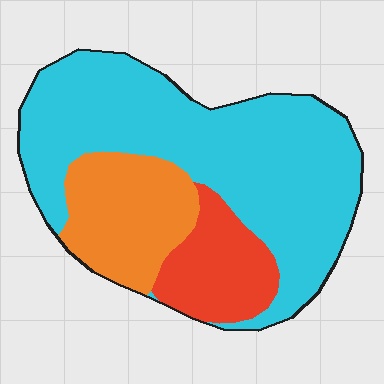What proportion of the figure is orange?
Orange takes up about one fifth (1/5) of the figure.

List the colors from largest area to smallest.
From largest to smallest: cyan, orange, red.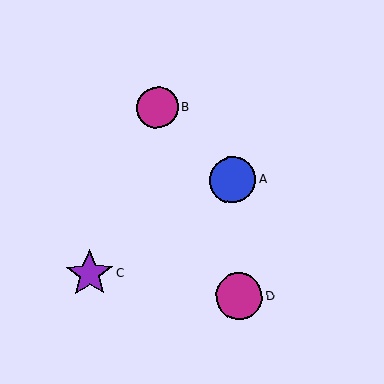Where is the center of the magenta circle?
The center of the magenta circle is at (157, 107).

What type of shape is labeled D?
Shape D is a magenta circle.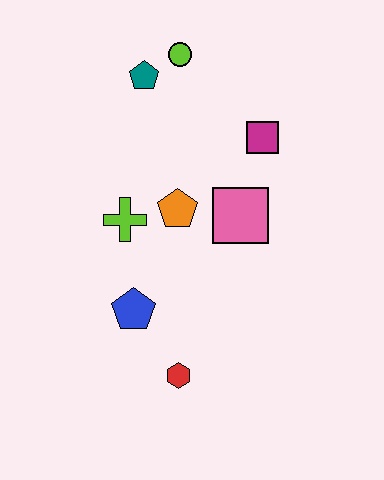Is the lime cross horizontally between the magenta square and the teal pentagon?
No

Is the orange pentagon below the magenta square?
Yes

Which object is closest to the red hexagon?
The blue pentagon is closest to the red hexagon.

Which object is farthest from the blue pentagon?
The lime circle is farthest from the blue pentagon.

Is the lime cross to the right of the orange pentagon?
No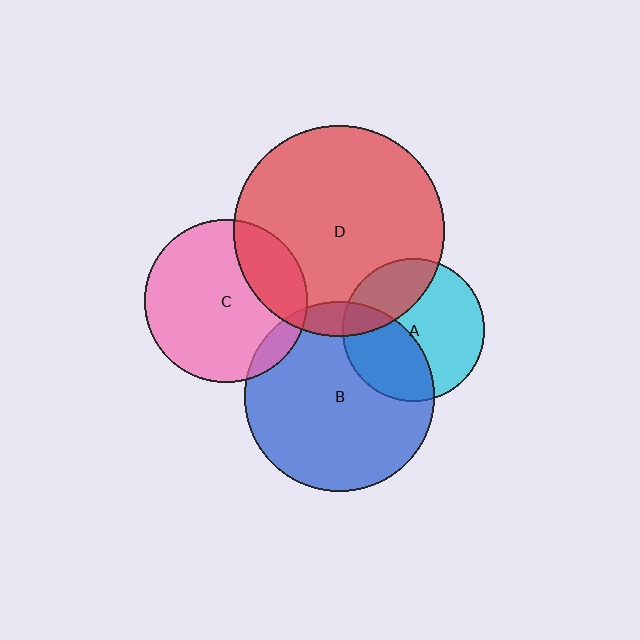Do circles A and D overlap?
Yes.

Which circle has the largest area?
Circle D (red).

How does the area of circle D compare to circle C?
Approximately 1.7 times.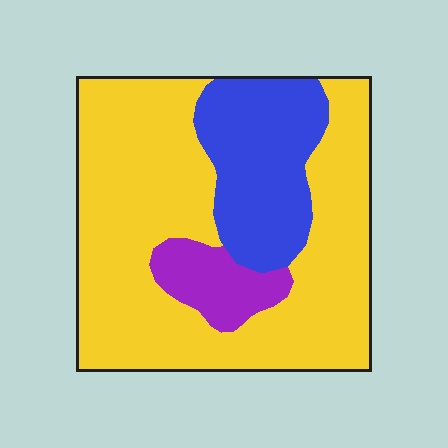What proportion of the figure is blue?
Blue covers 23% of the figure.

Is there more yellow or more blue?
Yellow.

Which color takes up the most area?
Yellow, at roughly 70%.